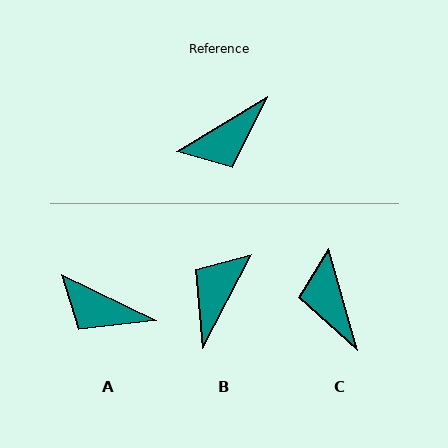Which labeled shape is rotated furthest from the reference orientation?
B, about 149 degrees away.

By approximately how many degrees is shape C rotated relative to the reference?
Approximately 106 degrees clockwise.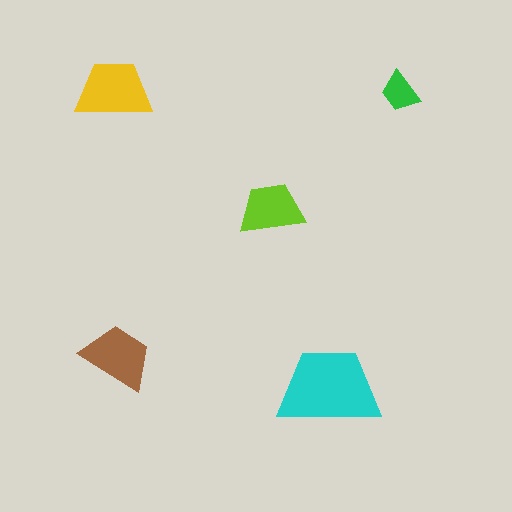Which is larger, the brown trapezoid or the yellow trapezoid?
The yellow one.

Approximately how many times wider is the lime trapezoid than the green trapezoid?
About 1.5 times wider.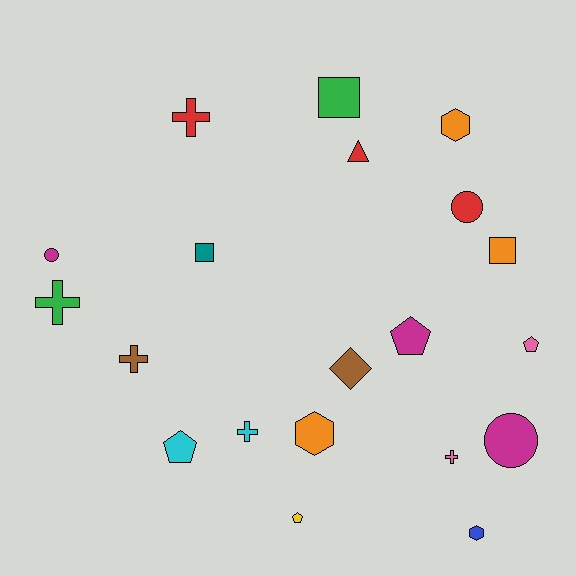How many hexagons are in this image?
There are 3 hexagons.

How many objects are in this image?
There are 20 objects.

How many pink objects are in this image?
There are 2 pink objects.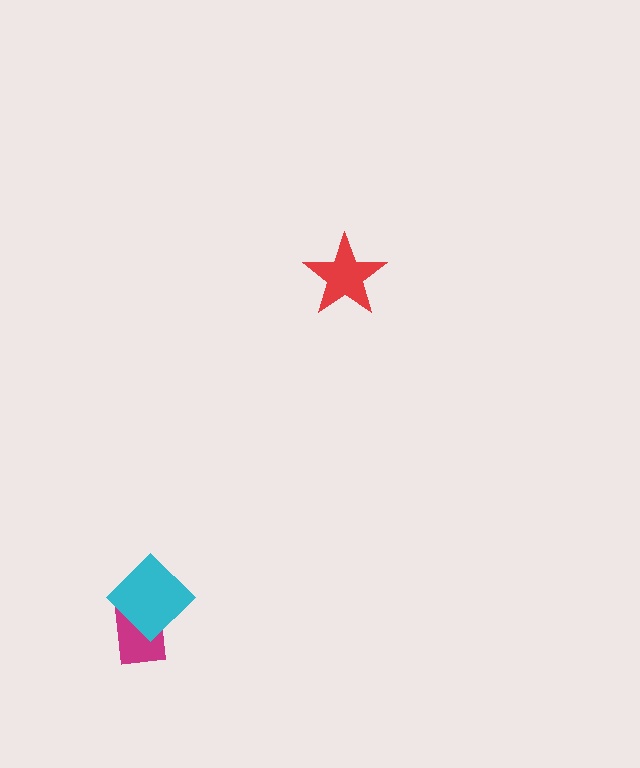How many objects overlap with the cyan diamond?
1 object overlaps with the cyan diamond.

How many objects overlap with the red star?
0 objects overlap with the red star.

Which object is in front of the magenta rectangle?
The cyan diamond is in front of the magenta rectangle.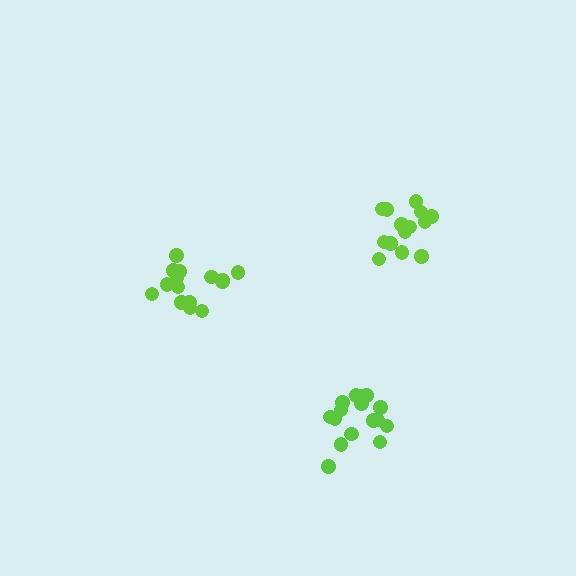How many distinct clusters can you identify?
There are 3 distinct clusters.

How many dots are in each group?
Group 1: 14 dots, Group 2: 16 dots, Group 3: 15 dots (45 total).